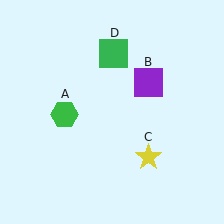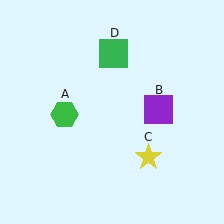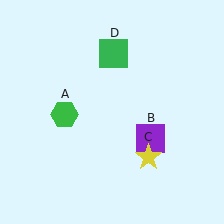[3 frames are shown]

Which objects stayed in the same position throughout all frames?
Green hexagon (object A) and yellow star (object C) and green square (object D) remained stationary.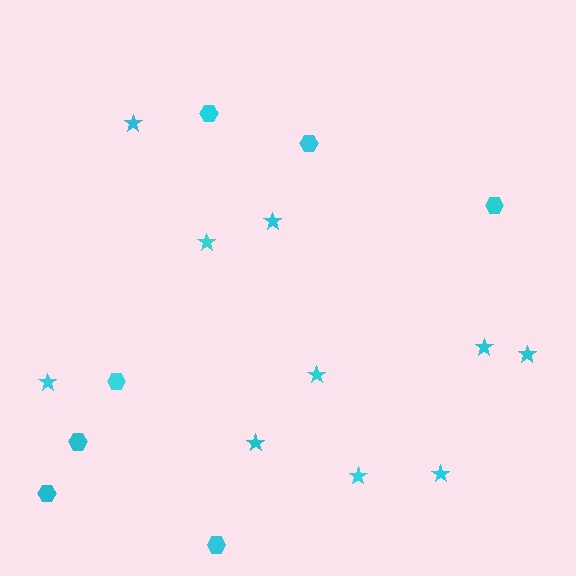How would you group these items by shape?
There are 2 groups: one group of stars (10) and one group of hexagons (7).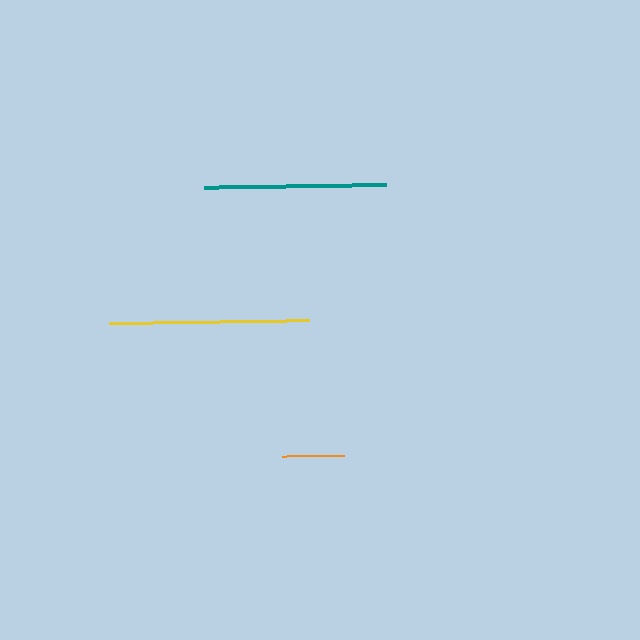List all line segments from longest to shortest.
From longest to shortest: yellow, teal, orange.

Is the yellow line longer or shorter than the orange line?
The yellow line is longer than the orange line.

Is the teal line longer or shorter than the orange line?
The teal line is longer than the orange line.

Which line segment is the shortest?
The orange line is the shortest at approximately 61 pixels.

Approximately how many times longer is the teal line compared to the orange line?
The teal line is approximately 3.0 times the length of the orange line.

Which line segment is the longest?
The yellow line is the longest at approximately 200 pixels.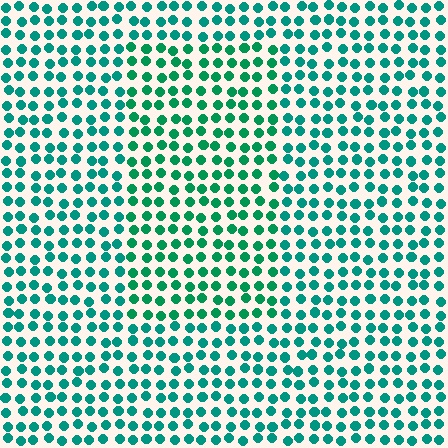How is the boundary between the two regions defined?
The boundary is defined purely by a slight shift in hue (about 19 degrees). Spacing, size, and orientation are identical on both sides.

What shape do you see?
I see a rectangle.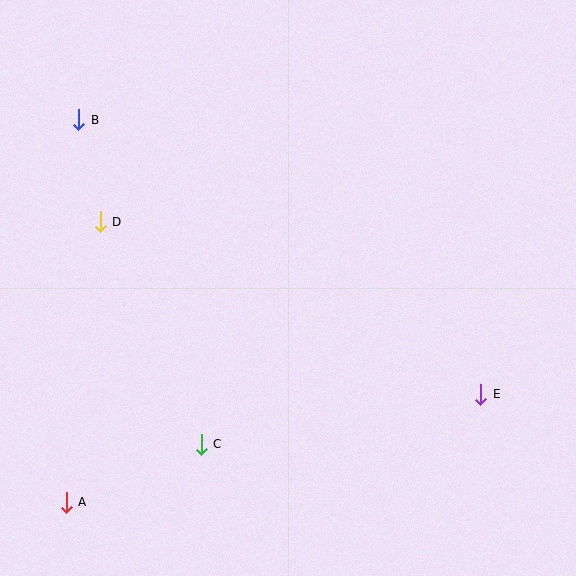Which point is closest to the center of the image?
Point C at (201, 444) is closest to the center.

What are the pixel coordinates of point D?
Point D is at (100, 222).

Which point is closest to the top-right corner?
Point E is closest to the top-right corner.